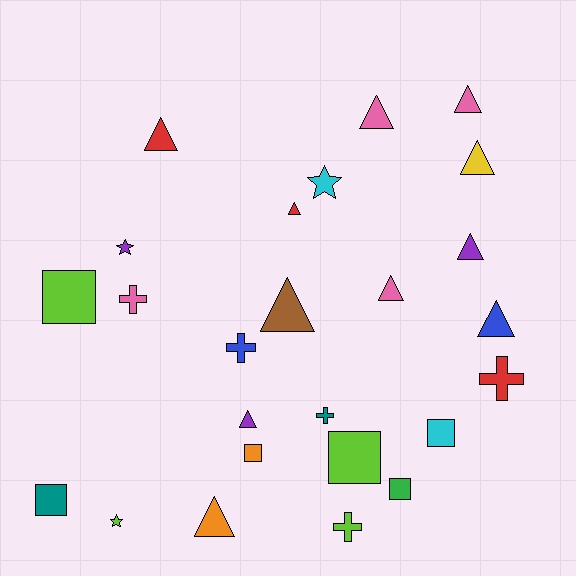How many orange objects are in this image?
There are 2 orange objects.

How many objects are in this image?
There are 25 objects.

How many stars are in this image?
There are 3 stars.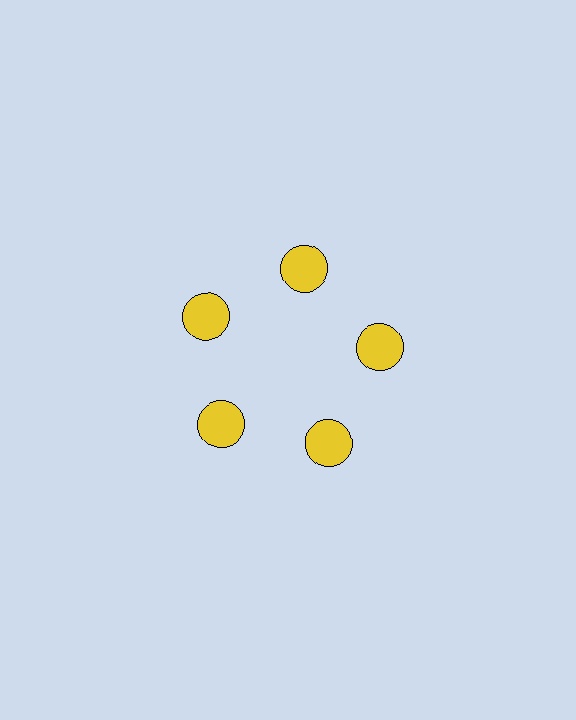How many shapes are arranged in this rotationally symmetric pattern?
There are 5 shapes, arranged in 5 groups of 1.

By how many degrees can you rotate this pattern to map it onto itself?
The pattern maps onto itself every 72 degrees of rotation.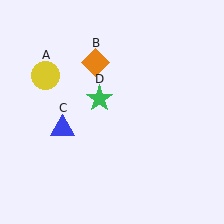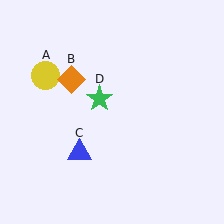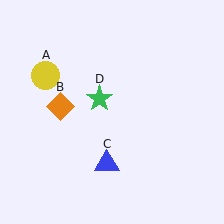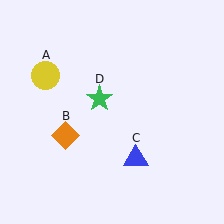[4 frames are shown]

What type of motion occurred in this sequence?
The orange diamond (object B), blue triangle (object C) rotated counterclockwise around the center of the scene.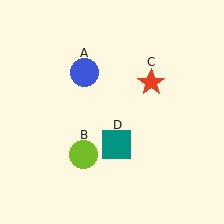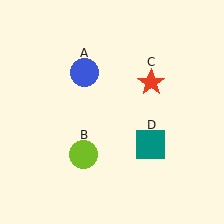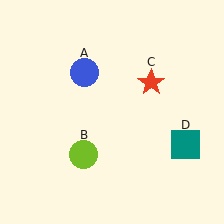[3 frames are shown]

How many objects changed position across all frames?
1 object changed position: teal square (object D).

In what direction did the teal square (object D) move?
The teal square (object D) moved right.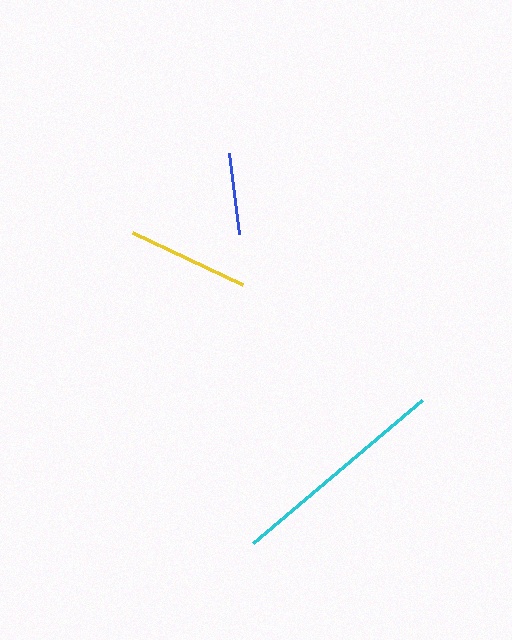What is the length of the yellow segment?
The yellow segment is approximately 121 pixels long.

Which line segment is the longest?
The cyan line is the longest at approximately 221 pixels.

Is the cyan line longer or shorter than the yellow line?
The cyan line is longer than the yellow line.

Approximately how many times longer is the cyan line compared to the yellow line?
The cyan line is approximately 1.8 times the length of the yellow line.